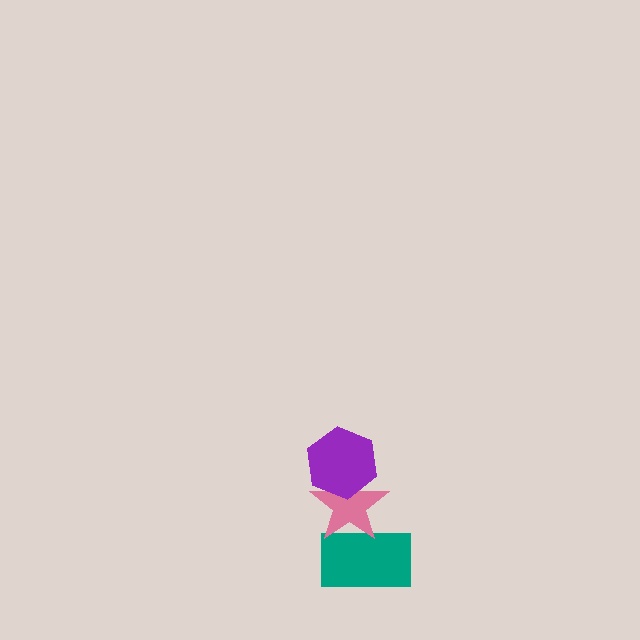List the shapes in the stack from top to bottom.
From top to bottom: the purple hexagon, the pink star, the teal rectangle.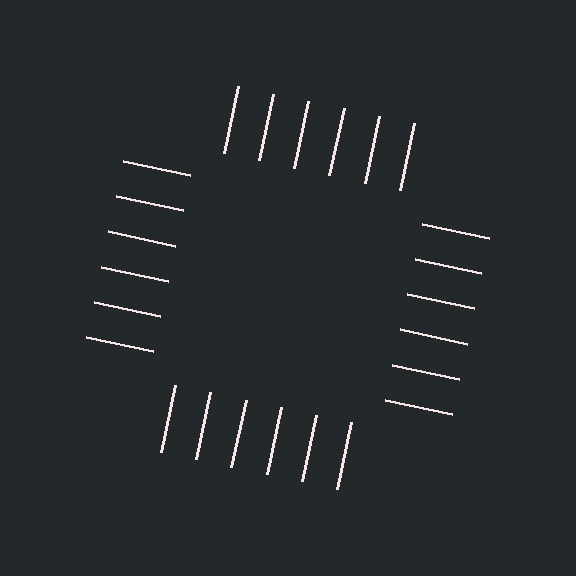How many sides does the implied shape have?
4 sides — the line-ends trace a square.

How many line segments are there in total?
24 — 6 along each of the 4 edges.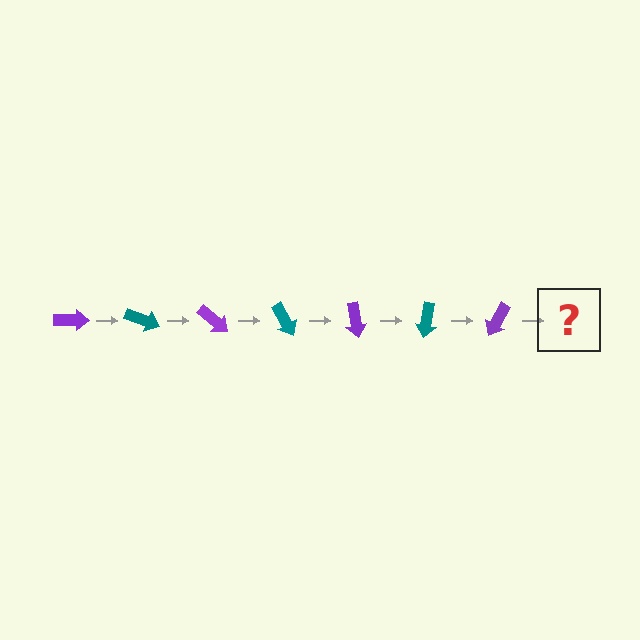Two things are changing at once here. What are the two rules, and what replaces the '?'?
The two rules are that it rotates 20 degrees each step and the color cycles through purple and teal. The '?' should be a teal arrow, rotated 140 degrees from the start.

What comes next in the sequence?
The next element should be a teal arrow, rotated 140 degrees from the start.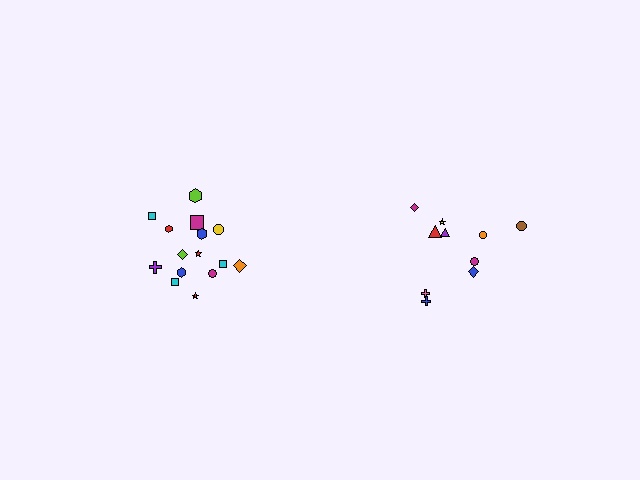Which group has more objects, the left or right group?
The left group.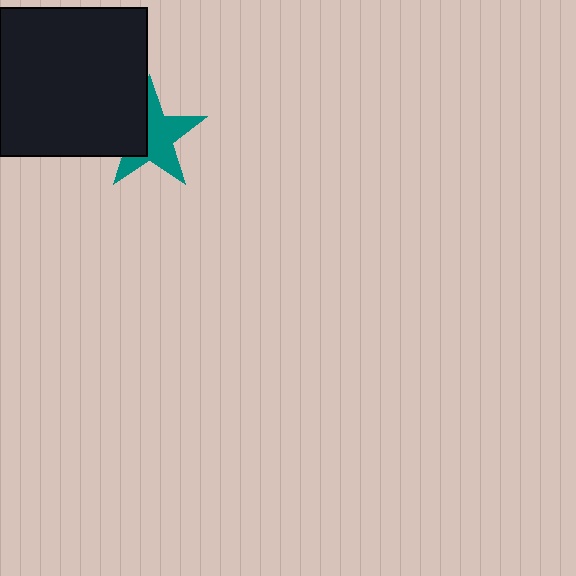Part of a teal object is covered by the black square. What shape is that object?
It is a star.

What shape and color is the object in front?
The object in front is a black square.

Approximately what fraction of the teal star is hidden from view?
Roughly 37% of the teal star is hidden behind the black square.